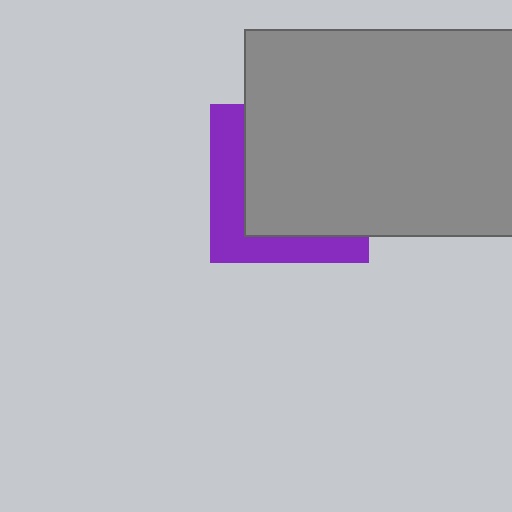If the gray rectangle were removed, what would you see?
You would see the complete purple square.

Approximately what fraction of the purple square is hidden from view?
Roughly 66% of the purple square is hidden behind the gray rectangle.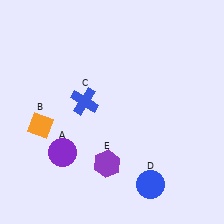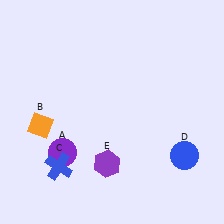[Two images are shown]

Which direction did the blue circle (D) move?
The blue circle (D) moved right.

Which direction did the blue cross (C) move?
The blue cross (C) moved down.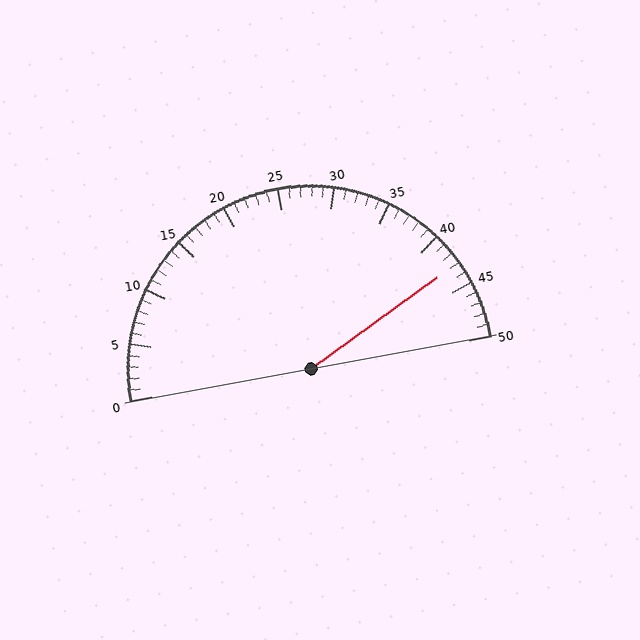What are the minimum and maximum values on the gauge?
The gauge ranges from 0 to 50.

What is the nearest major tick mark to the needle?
The nearest major tick mark is 45.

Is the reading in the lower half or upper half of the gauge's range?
The reading is in the upper half of the range (0 to 50).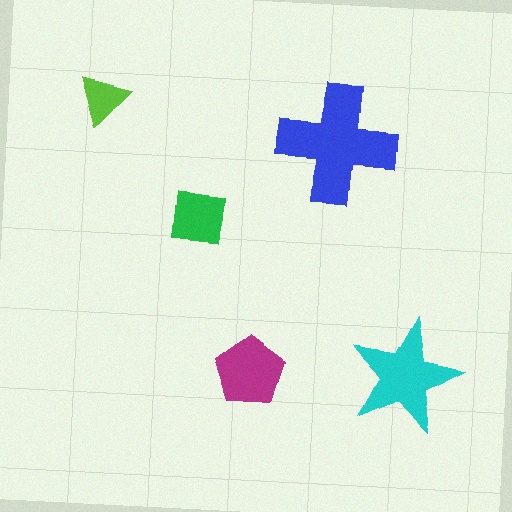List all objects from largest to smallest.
The blue cross, the cyan star, the magenta pentagon, the green square, the lime triangle.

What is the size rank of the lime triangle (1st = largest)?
5th.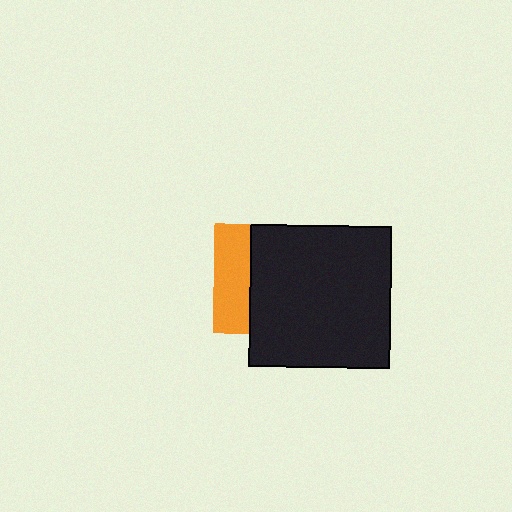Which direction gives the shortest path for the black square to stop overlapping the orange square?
Moving right gives the shortest separation.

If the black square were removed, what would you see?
You would see the complete orange square.